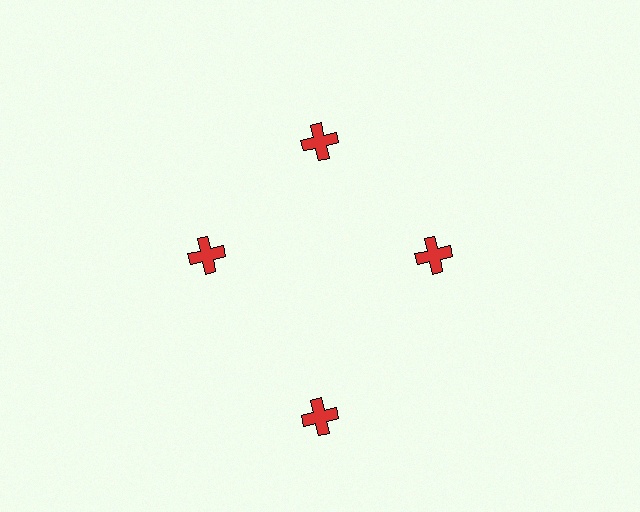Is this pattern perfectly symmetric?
No. The 4 red crosses are arranged in a ring, but one element near the 6 o'clock position is pushed outward from the center, breaking the 4-fold rotational symmetry.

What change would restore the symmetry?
The symmetry would be restored by moving it inward, back onto the ring so that all 4 crosses sit at equal angles and equal distance from the center.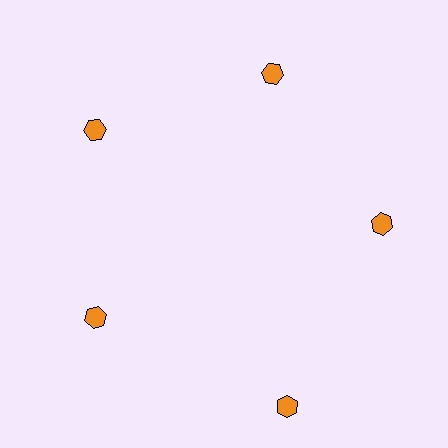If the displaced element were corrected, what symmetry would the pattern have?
It would have 5-fold rotational symmetry — the pattern would map onto itself every 72 degrees.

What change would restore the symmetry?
The symmetry would be restored by moving it inward, back onto the ring so that all 5 hexagons sit at equal angles and equal distance from the center.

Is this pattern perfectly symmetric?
No. The 5 orange hexagons are arranged in a ring, but one element near the 5 o'clock position is pushed outward from the center, breaking the 5-fold rotational symmetry.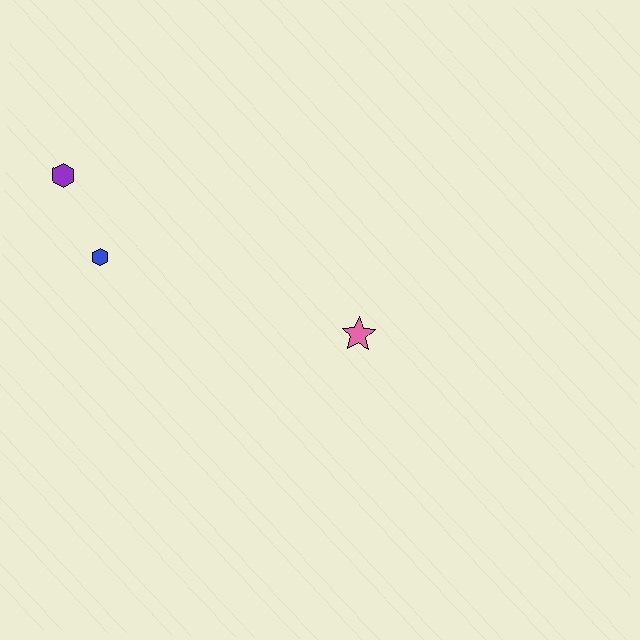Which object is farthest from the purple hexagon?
The pink star is farthest from the purple hexagon.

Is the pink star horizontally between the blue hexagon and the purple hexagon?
No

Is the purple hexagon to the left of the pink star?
Yes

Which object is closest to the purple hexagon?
The blue hexagon is closest to the purple hexagon.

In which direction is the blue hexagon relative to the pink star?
The blue hexagon is to the left of the pink star.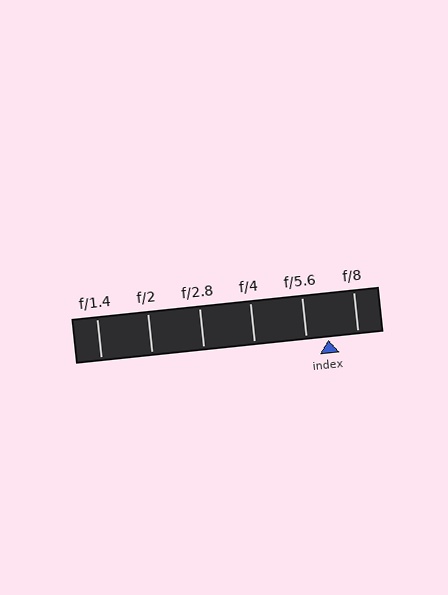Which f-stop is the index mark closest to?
The index mark is closest to f/5.6.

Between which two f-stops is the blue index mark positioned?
The index mark is between f/5.6 and f/8.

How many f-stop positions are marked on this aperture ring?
There are 6 f-stop positions marked.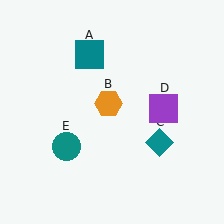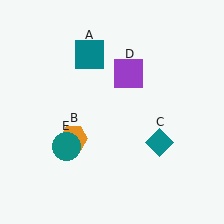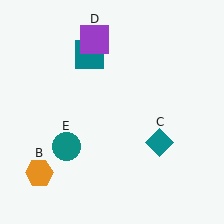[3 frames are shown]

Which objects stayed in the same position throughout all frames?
Teal square (object A) and teal diamond (object C) and teal circle (object E) remained stationary.